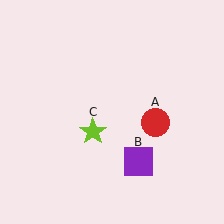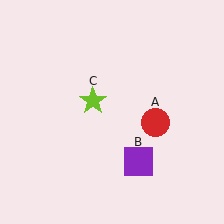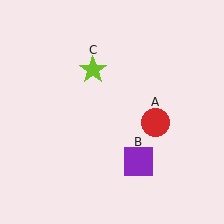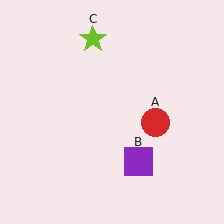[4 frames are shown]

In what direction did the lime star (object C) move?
The lime star (object C) moved up.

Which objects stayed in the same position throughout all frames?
Red circle (object A) and purple square (object B) remained stationary.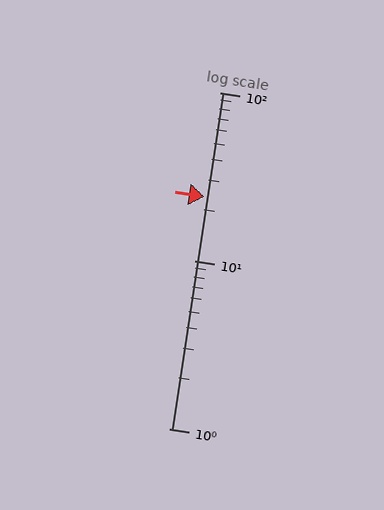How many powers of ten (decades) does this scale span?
The scale spans 2 decades, from 1 to 100.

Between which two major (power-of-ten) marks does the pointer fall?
The pointer is between 10 and 100.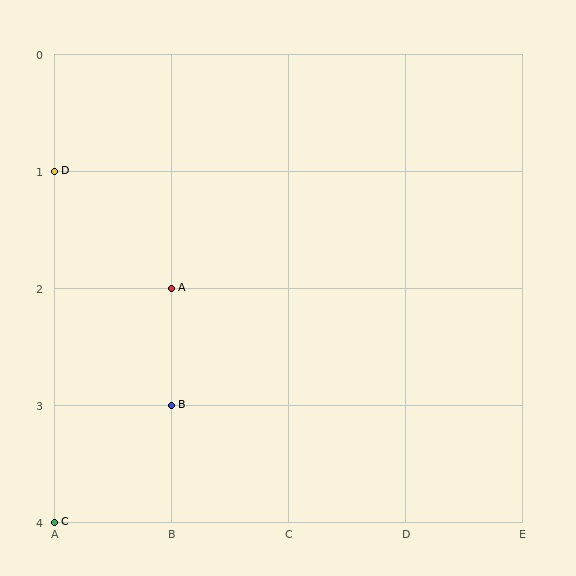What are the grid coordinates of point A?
Point A is at grid coordinates (B, 2).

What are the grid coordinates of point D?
Point D is at grid coordinates (A, 1).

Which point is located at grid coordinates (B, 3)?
Point B is at (B, 3).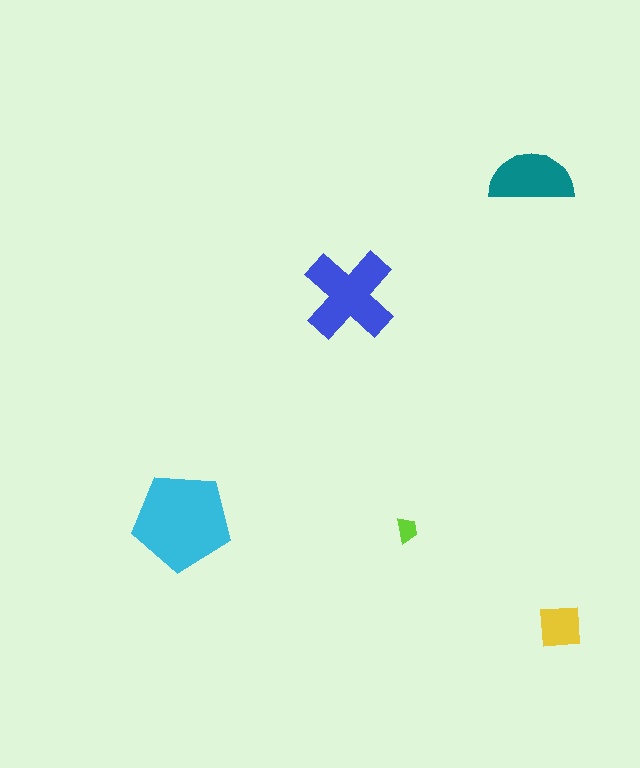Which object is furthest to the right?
The yellow square is rightmost.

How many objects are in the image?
There are 5 objects in the image.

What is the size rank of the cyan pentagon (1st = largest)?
1st.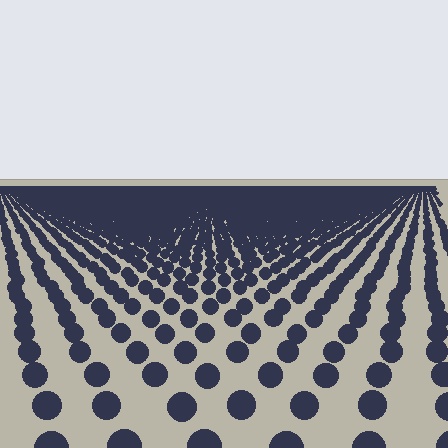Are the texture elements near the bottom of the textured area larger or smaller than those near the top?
Larger. Near the bottom, elements are closer to the viewer and appear at a bigger on-screen size.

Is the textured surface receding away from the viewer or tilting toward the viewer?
The surface is receding away from the viewer. Texture elements get smaller and denser toward the top.